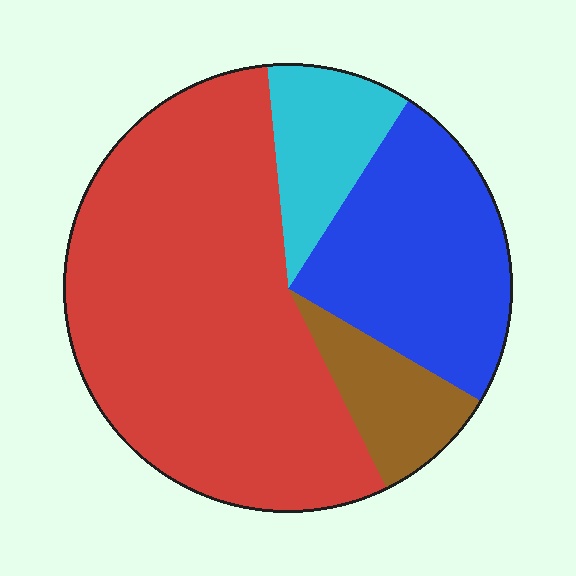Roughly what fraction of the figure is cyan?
Cyan covers around 10% of the figure.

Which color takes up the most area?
Red, at roughly 55%.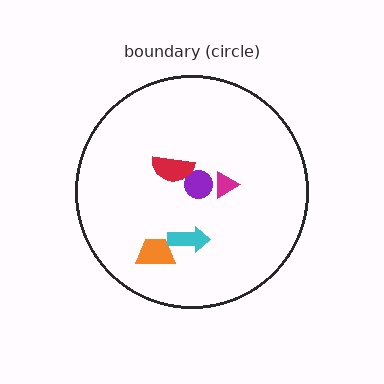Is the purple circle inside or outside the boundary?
Inside.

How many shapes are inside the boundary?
5 inside, 0 outside.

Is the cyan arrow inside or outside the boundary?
Inside.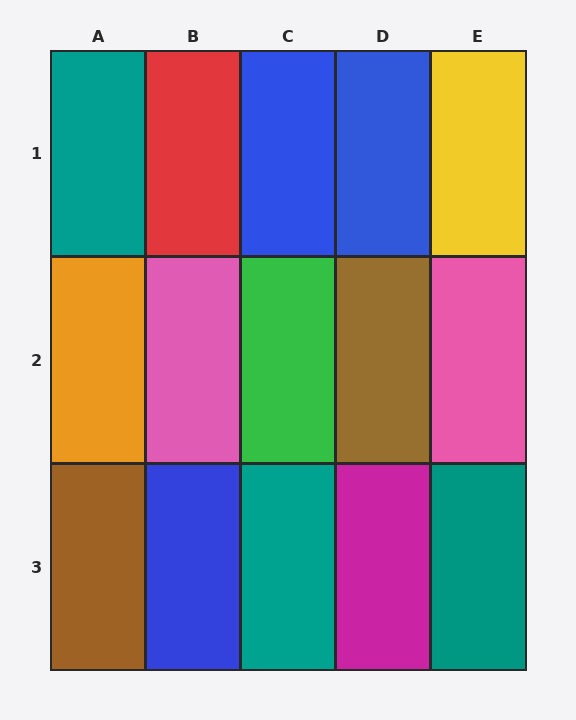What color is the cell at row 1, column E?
Yellow.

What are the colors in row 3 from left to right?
Brown, blue, teal, magenta, teal.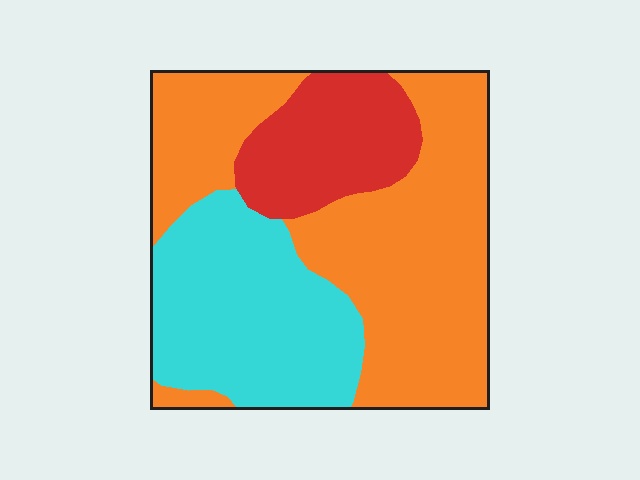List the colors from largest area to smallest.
From largest to smallest: orange, cyan, red.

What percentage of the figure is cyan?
Cyan takes up about one third (1/3) of the figure.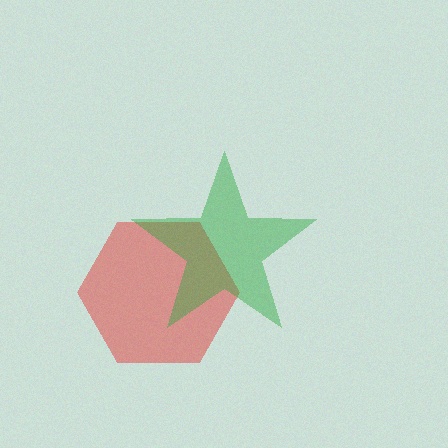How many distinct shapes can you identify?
There are 2 distinct shapes: a red hexagon, a green star.